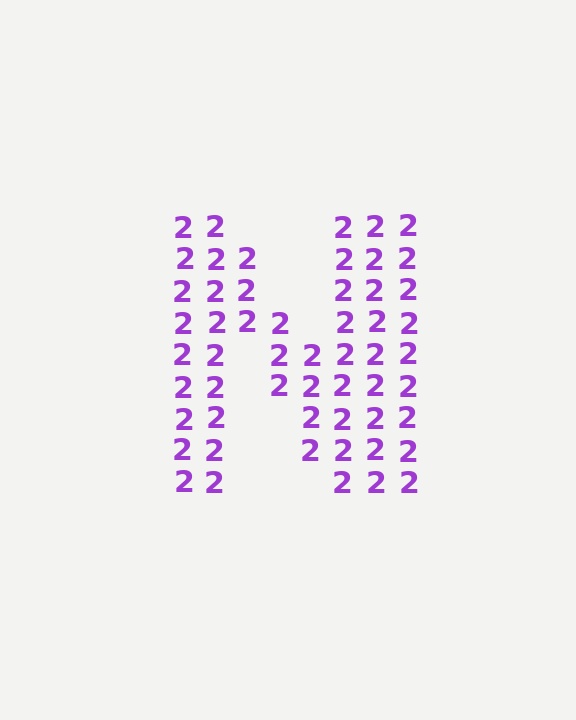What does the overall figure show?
The overall figure shows the letter N.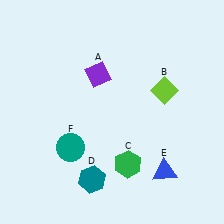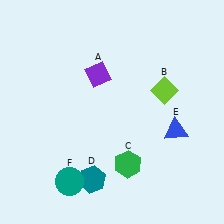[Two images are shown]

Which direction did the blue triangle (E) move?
The blue triangle (E) moved up.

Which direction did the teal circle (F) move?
The teal circle (F) moved down.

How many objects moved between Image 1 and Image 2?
2 objects moved between the two images.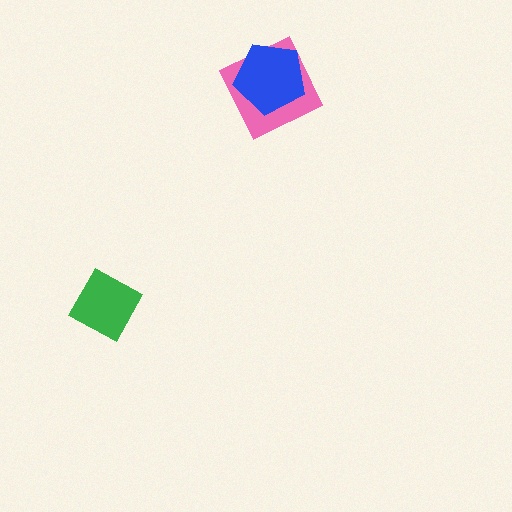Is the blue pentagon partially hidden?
No, no other shape covers it.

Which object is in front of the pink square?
The blue pentagon is in front of the pink square.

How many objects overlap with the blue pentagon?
1 object overlaps with the blue pentagon.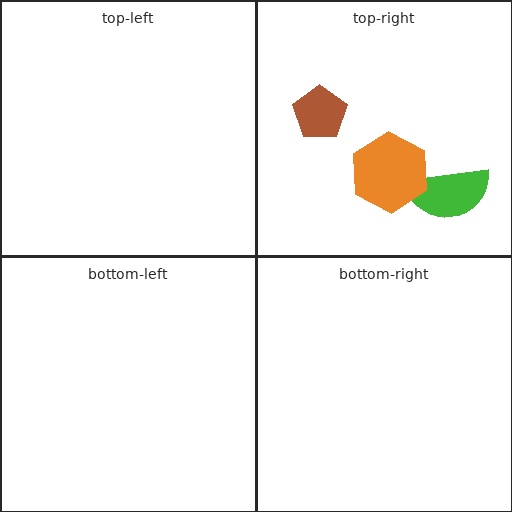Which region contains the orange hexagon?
The top-right region.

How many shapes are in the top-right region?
3.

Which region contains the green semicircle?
The top-right region.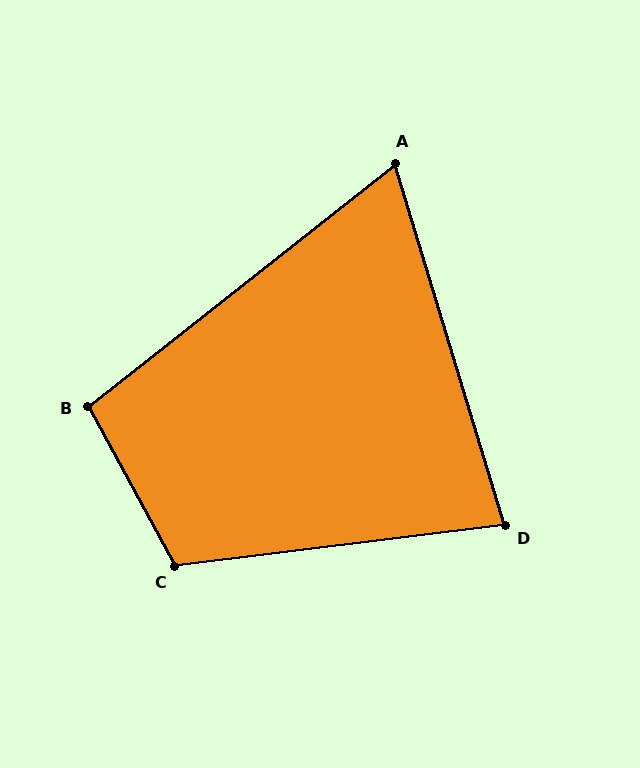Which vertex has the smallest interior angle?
A, at approximately 69 degrees.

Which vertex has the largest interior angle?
C, at approximately 111 degrees.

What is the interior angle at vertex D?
Approximately 80 degrees (acute).